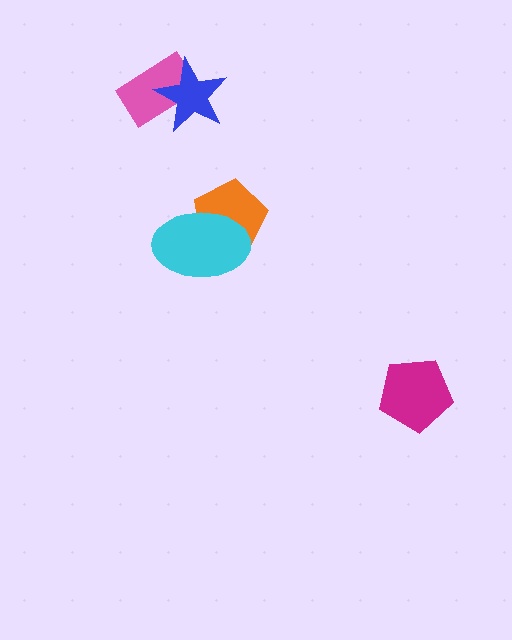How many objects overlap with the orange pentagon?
1 object overlaps with the orange pentagon.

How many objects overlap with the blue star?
1 object overlaps with the blue star.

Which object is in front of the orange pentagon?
The cyan ellipse is in front of the orange pentagon.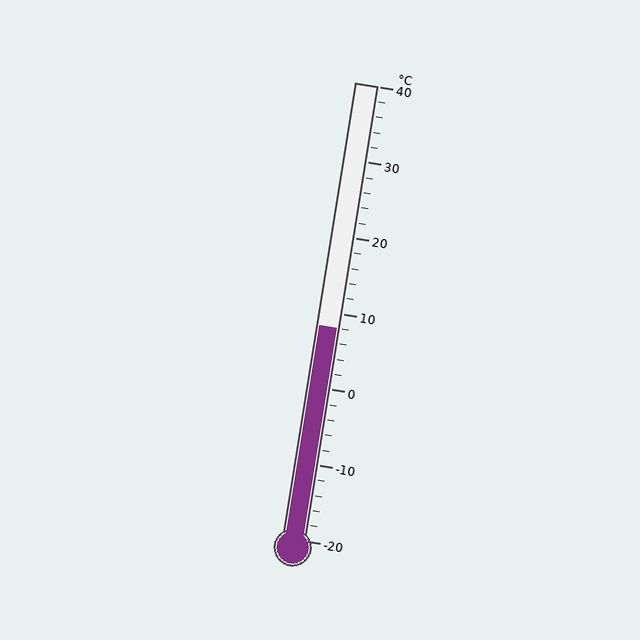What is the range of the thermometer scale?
The thermometer scale ranges from -20°C to 40°C.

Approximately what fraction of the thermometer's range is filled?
The thermometer is filled to approximately 45% of its range.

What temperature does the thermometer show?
The thermometer shows approximately 8°C.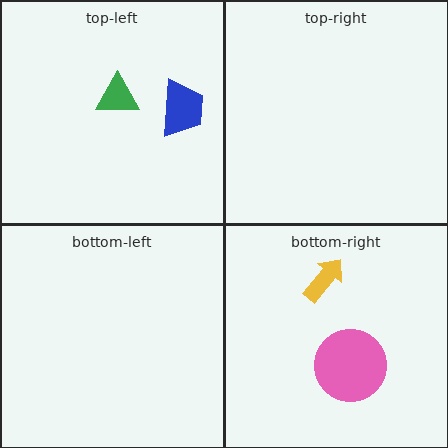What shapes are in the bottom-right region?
The yellow arrow, the pink circle.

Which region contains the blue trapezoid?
The top-left region.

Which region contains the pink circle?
The bottom-right region.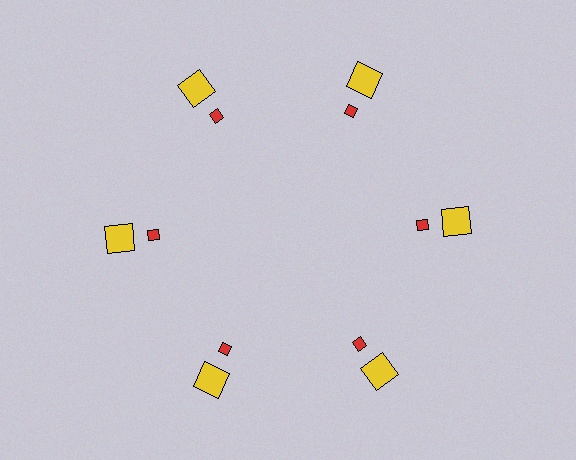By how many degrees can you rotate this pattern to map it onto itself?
The pattern maps onto itself every 60 degrees of rotation.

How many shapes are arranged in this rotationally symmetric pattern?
There are 12 shapes, arranged in 6 groups of 2.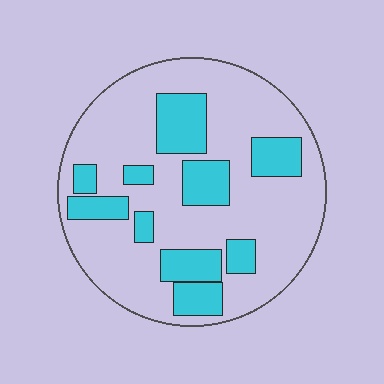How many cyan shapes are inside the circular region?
10.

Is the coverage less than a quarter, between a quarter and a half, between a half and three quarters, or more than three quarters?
Between a quarter and a half.